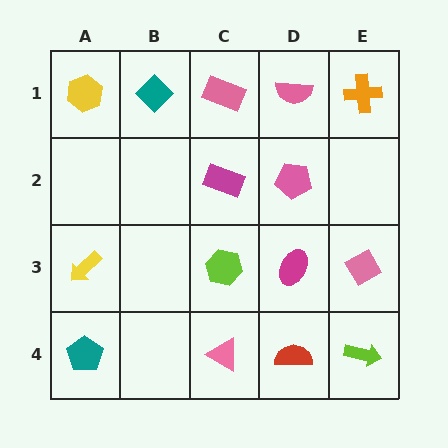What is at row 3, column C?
A lime hexagon.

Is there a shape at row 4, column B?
No, that cell is empty.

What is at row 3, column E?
A pink diamond.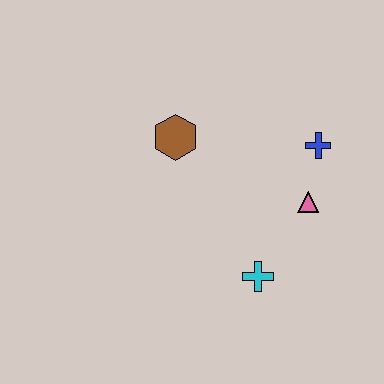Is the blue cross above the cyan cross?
Yes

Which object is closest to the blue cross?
The pink triangle is closest to the blue cross.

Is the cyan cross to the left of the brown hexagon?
No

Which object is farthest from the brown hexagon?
The cyan cross is farthest from the brown hexagon.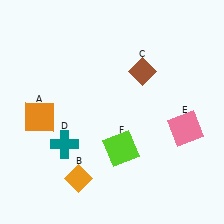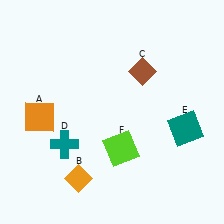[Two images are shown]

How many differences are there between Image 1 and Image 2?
There is 1 difference between the two images.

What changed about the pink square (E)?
In Image 1, E is pink. In Image 2, it changed to teal.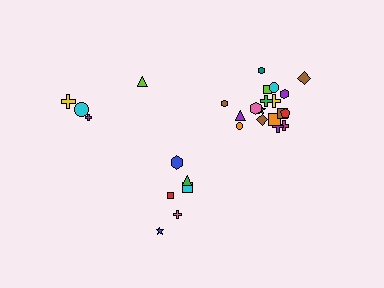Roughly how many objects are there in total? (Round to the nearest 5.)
Roughly 30 objects in total.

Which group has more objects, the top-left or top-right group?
The top-right group.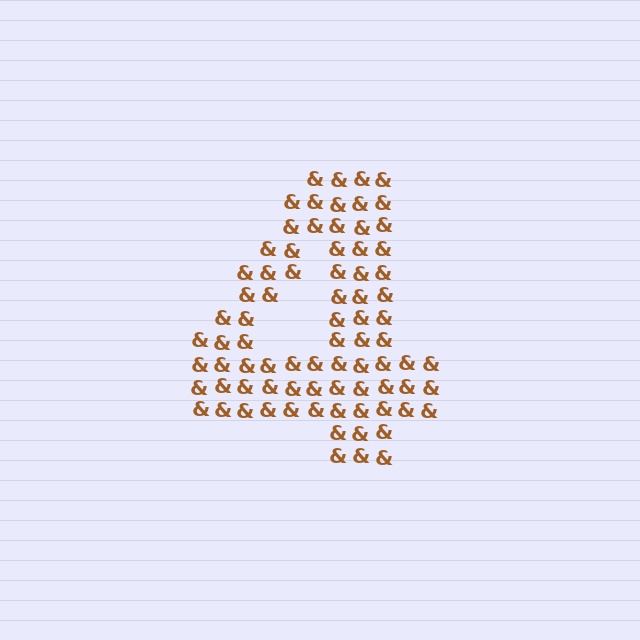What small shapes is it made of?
It is made of small ampersands.